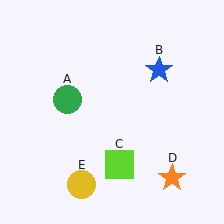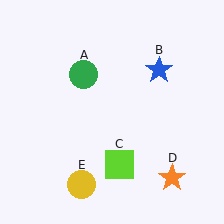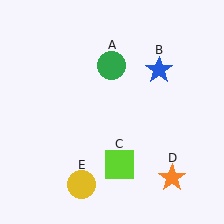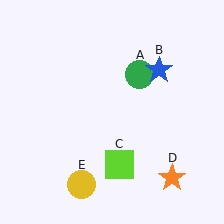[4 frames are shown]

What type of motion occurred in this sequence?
The green circle (object A) rotated clockwise around the center of the scene.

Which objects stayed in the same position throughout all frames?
Blue star (object B) and lime square (object C) and orange star (object D) and yellow circle (object E) remained stationary.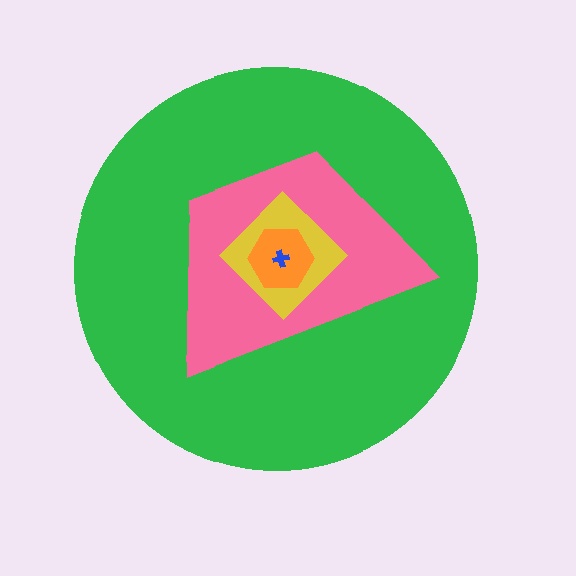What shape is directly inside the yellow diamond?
The orange hexagon.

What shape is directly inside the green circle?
The pink trapezoid.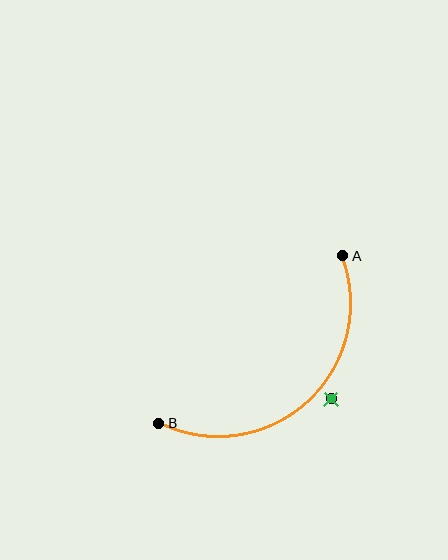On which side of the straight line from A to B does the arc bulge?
The arc bulges below and to the right of the straight line connecting A and B.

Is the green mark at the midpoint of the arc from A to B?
No — the green mark does not lie on the arc at all. It sits slightly outside the curve.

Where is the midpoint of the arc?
The arc midpoint is the point on the curve farthest from the straight line joining A and B. It sits below and to the right of that line.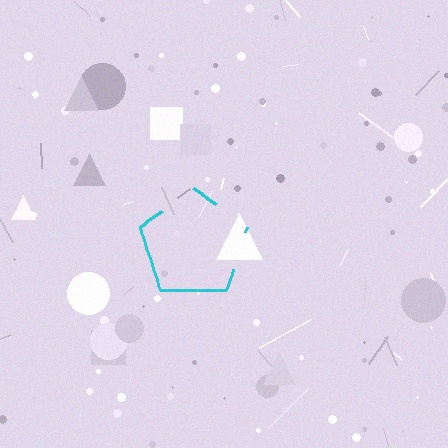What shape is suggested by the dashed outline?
The dashed outline suggests a pentagon.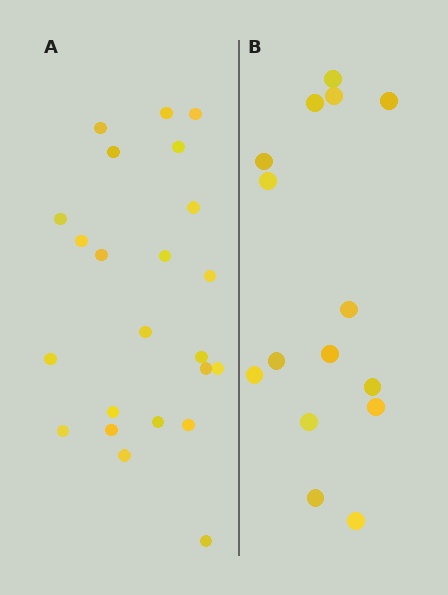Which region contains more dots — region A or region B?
Region A (the left region) has more dots.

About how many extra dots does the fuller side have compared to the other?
Region A has roughly 8 or so more dots than region B.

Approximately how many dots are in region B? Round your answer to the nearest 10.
About 20 dots. (The exact count is 15, which rounds to 20.)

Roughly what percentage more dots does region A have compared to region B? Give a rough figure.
About 55% more.